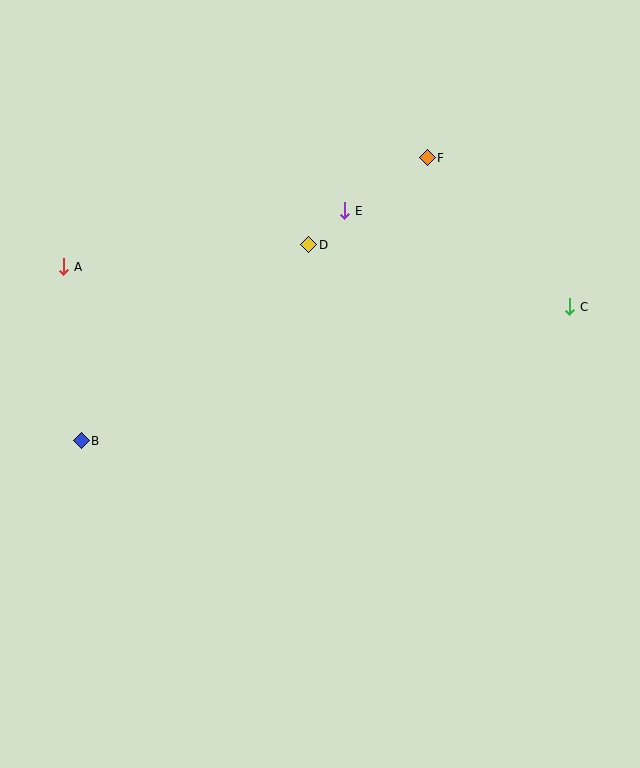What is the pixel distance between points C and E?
The distance between C and E is 244 pixels.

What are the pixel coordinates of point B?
Point B is at (81, 441).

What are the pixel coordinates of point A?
Point A is at (64, 267).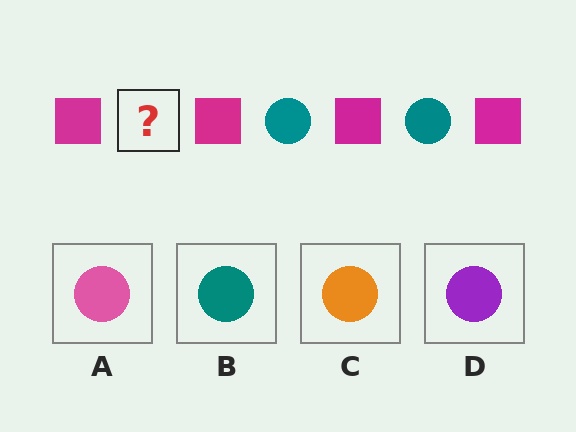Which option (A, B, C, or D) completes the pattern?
B.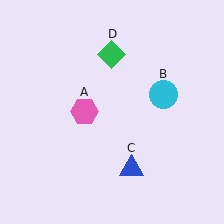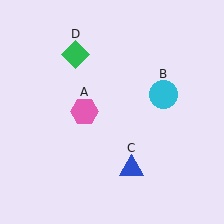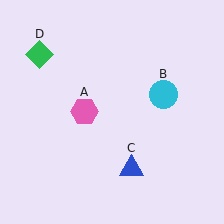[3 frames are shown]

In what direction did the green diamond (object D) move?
The green diamond (object D) moved left.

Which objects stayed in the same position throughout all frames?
Pink hexagon (object A) and cyan circle (object B) and blue triangle (object C) remained stationary.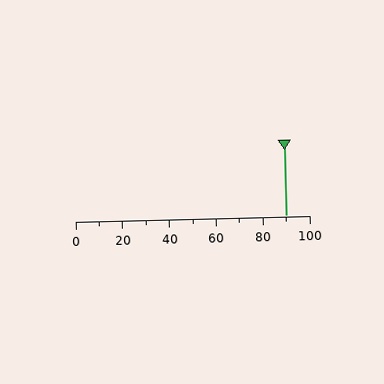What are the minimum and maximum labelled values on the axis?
The axis runs from 0 to 100.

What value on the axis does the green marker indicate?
The marker indicates approximately 90.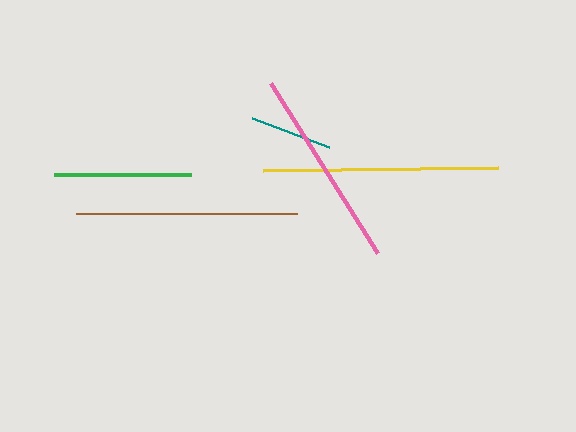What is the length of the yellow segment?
The yellow segment is approximately 235 pixels long.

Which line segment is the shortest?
The teal line is the shortest at approximately 82 pixels.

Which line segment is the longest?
The yellow line is the longest at approximately 235 pixels.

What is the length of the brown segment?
The brown segment is approximately 221 pixels long.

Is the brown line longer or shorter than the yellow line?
The yellow line is longer than the brown line.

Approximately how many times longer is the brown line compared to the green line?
The brown line is approximately 1.6 times the length of the green line.